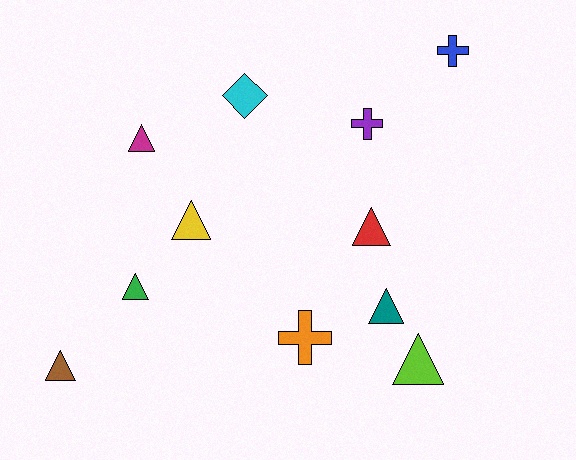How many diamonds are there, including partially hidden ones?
There is 1 diamond.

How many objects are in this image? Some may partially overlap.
There are 11 objects.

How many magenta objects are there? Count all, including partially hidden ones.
There is 1 magenta object.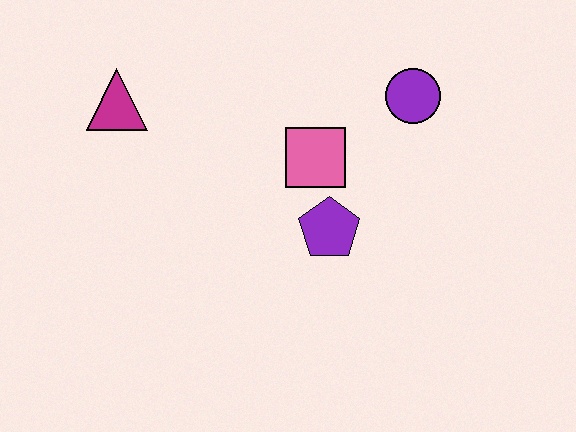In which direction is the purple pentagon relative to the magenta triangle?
The purple pentagon is to the right of the magenta triangle.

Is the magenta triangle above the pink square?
Yes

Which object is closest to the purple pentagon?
The pink square is closest to the purple pentagon.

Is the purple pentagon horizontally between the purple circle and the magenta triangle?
Yes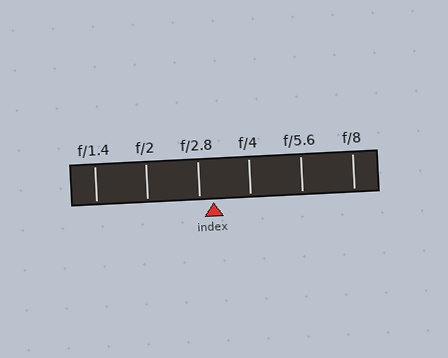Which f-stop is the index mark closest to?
The index mark is closest to f/2.8.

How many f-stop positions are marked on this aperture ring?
There are 6 f-stop positions marked.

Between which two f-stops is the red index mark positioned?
The index mark is between f/2.8 and f/4.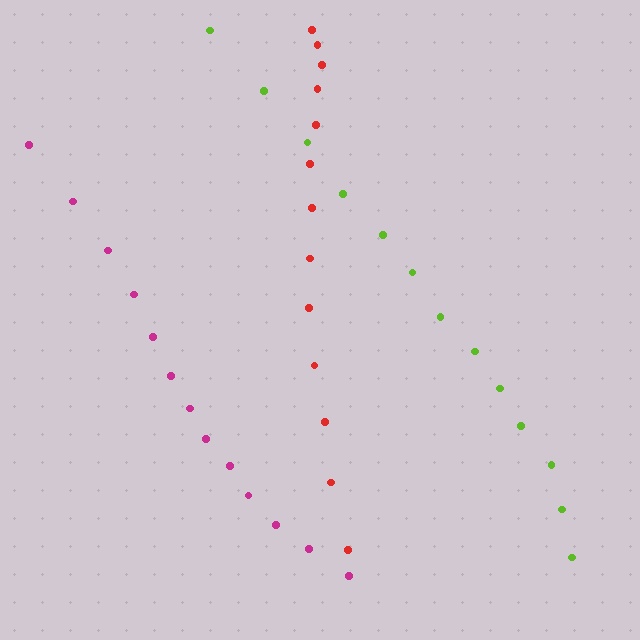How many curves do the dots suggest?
There are 3 distinct paths.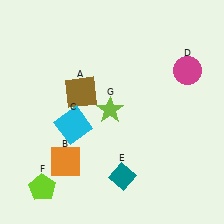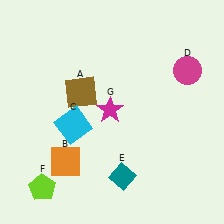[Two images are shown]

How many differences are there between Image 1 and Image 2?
There is 1 difference between the two images.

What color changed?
The star (G) changed from lime in Image 1 to magenta in Image 2.